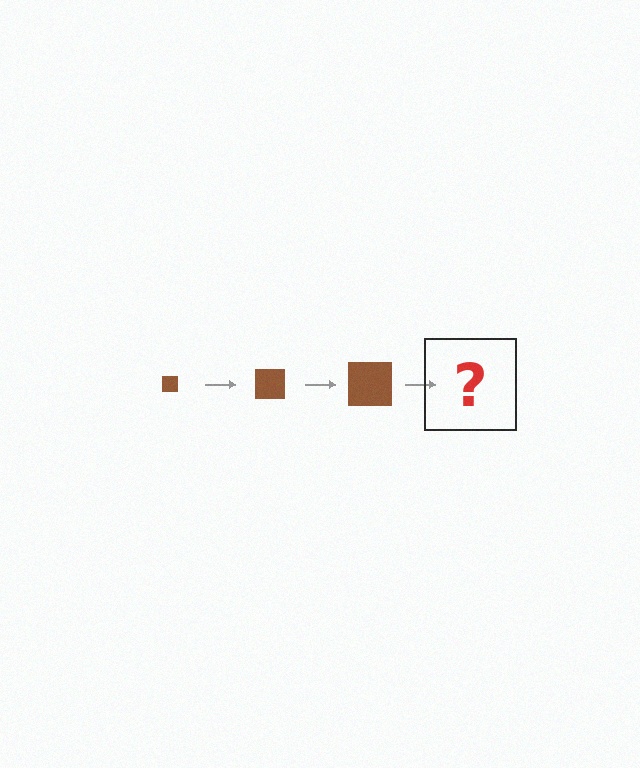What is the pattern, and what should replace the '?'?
The pattern is that the square gets progressively larger each step. The '?' should be a brown square, larger than the previous one.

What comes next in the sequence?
The next element should be a brown square, larger than the previous one.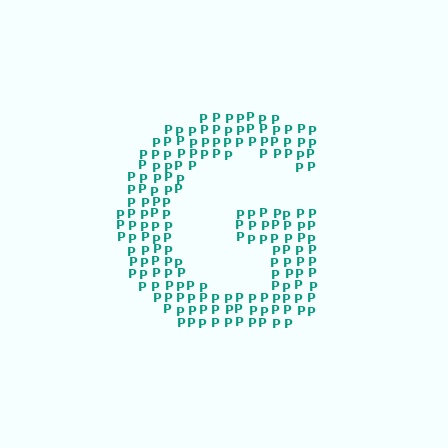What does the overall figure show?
The overall figure shows the letter G.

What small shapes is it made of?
It is made of small letter P's.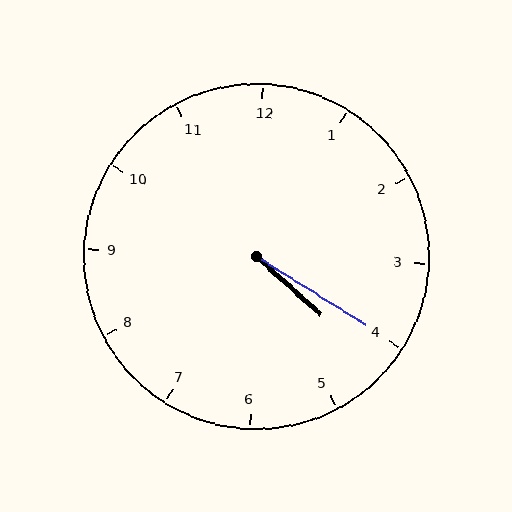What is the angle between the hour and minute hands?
Approximately 10 degrees.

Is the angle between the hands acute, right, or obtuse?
It is acute.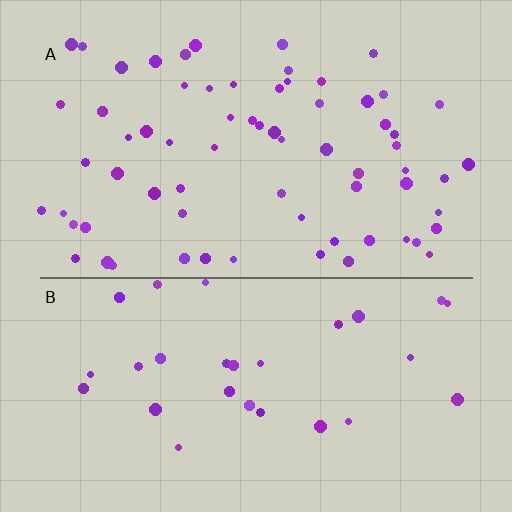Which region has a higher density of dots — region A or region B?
A (the top).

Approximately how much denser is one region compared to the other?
Approximately 2.3× — region A over region B.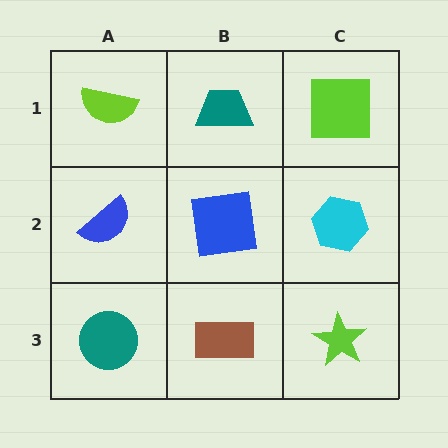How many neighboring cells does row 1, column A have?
2.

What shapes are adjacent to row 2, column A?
A lime semicircle (row 1, column A), a teal circle (row 3, column A), a blue square (row 2, column B).